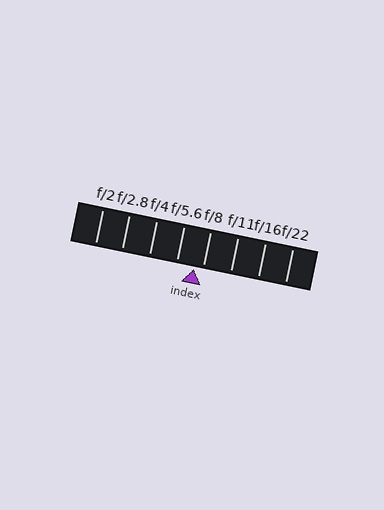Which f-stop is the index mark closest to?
The index mark is closest to f/8.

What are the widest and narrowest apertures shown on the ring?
The widest aperture shown is f/2 and the narrowest is f/22.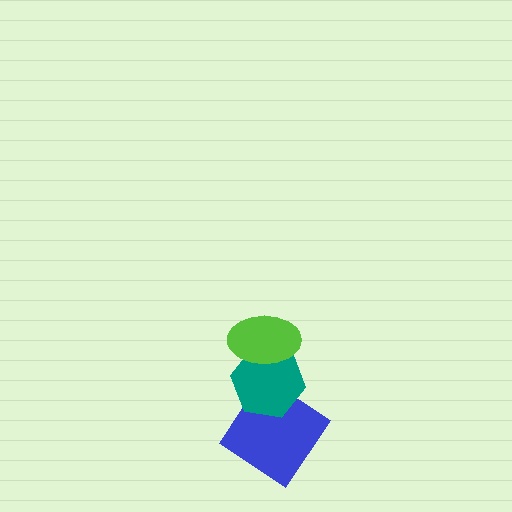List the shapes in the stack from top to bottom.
From top to bottom: the lime ellipse, the teal hexagon, the blue diamond.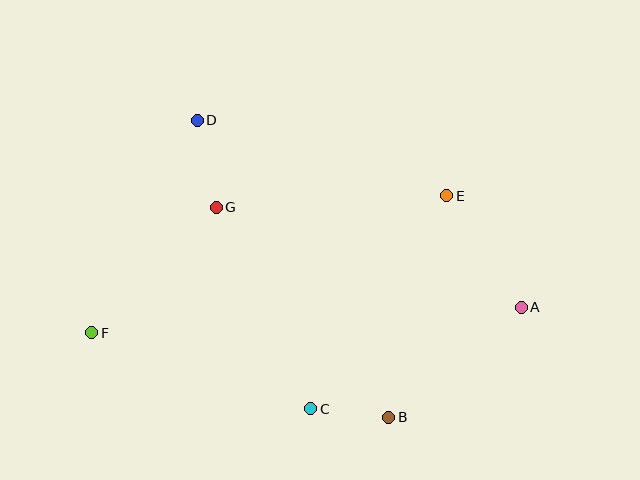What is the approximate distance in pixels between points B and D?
The distance between B and D is approximately 354 pixels.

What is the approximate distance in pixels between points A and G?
The distance between A and G is approximately 321 pixels.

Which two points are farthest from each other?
Points A and F are farthest from each other.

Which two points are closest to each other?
Points B and C are closest to each other.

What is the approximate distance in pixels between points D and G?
The distance between D and G is approximately 89 pixels.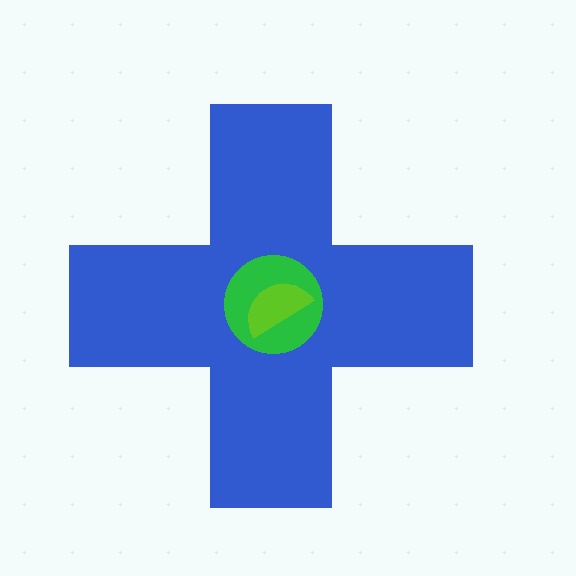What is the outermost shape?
The blue cross.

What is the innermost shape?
The lime semicircle.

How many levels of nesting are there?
3.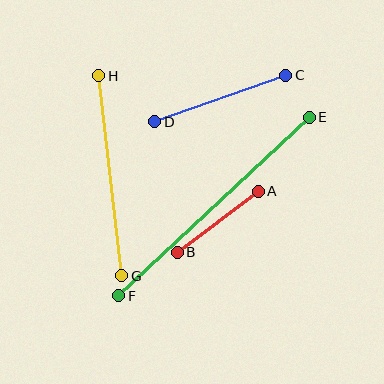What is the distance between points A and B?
The distance is approximately 102 pixels.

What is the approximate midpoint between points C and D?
The midpoint is at approximately (220, 99) pixels.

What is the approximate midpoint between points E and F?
The midpoint is at approximately (214, 207) pixels.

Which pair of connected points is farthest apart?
Points E and F are farthest apart.